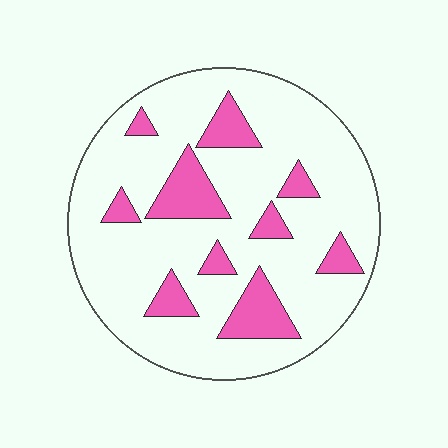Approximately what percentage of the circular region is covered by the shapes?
Approximately 20%.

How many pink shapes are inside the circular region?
10.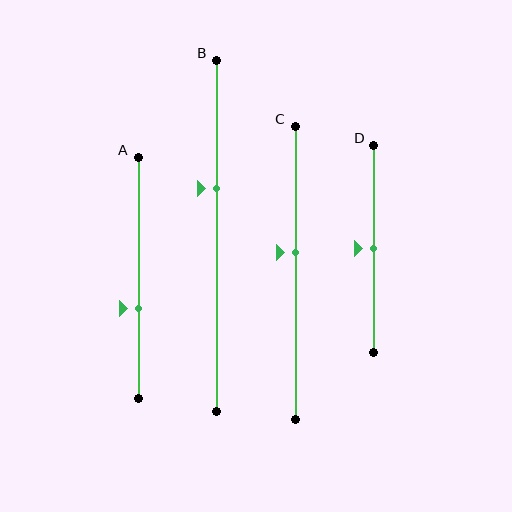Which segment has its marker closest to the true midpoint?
Segment D has its marker closest to the true midpoint.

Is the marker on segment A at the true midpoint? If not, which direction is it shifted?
No, the marker on segment A is shifted downward by about 13% of the segment length.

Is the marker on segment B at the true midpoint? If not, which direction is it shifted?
No, the marker on segment B is shifted upward by about 13% of the segment length.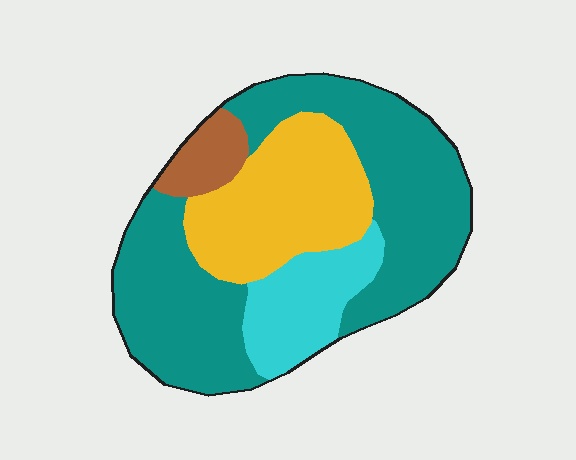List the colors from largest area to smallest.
From largest to smallest: teal, yellow, cyan, brown.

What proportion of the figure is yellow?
Yellow covers around 25% of the figure.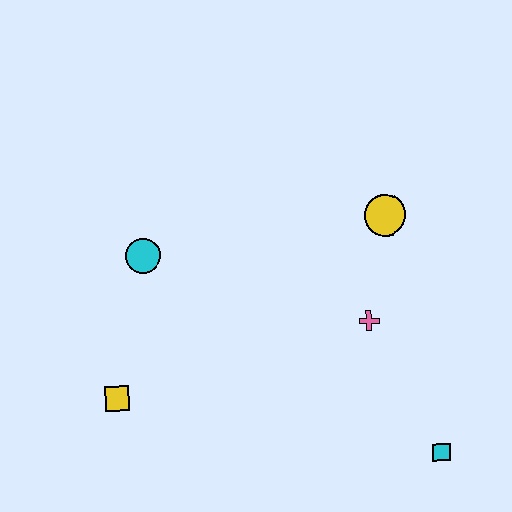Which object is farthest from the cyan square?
The cyan circle is farthest from the cyan square.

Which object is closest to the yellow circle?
The pink cross is closest to the yellow circle.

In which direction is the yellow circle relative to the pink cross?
The yellow circle is above the pink cross.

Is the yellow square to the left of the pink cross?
Yes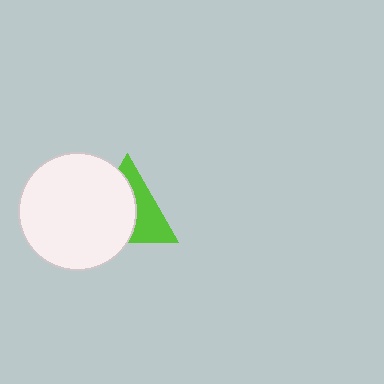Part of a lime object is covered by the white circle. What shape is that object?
It is a triangle.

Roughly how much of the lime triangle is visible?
A small part of it is visible (roughly 44%).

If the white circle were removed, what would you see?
You would see the complete lime triangle.